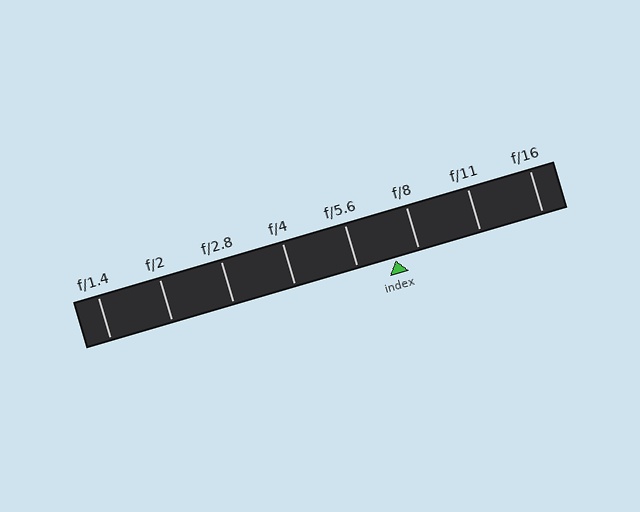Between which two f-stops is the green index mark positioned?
The index mark is between f/5.6 and f/8.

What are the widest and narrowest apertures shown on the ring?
The widest aperture shown is f/1.4 and the narrowest is f/16.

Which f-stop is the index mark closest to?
The index mark is closest to f/8.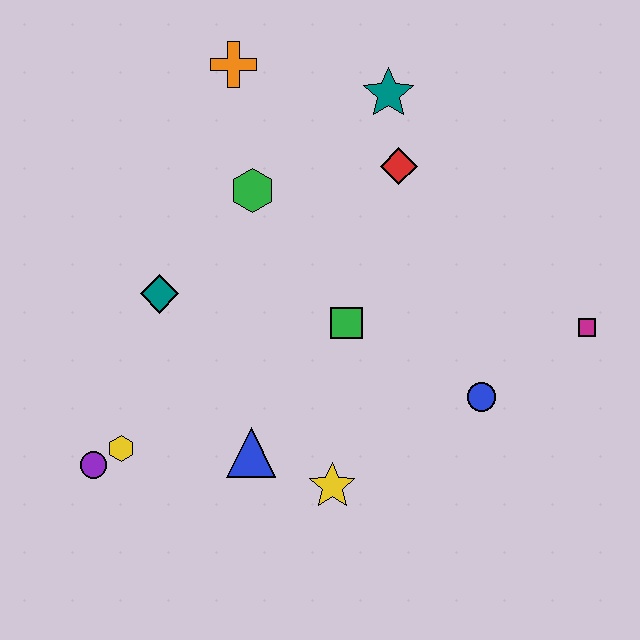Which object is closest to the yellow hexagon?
The purple circle is closest to the yellow hexagon.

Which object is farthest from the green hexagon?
The magenta square is farthest from the green hexagon.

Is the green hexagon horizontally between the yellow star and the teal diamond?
Yes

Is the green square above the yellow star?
Yes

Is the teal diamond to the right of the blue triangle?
No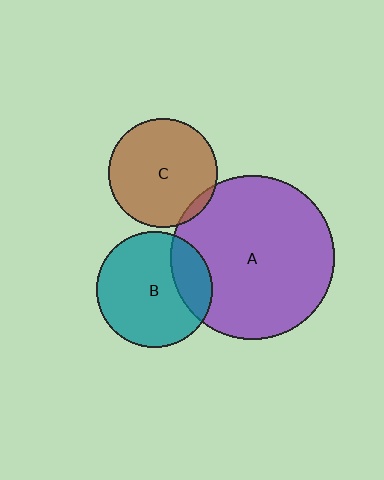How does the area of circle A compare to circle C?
Approximately 2.3 times.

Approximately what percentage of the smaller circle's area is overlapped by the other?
Approximately 25%.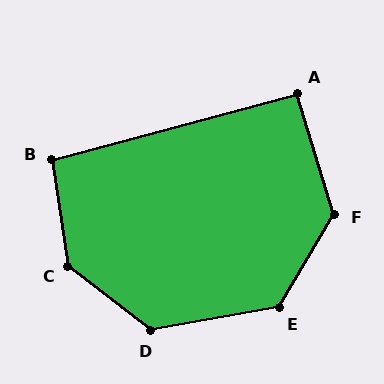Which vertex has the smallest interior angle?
A, at approximately 92 degrees.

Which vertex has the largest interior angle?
C, at approximately 137 degrees.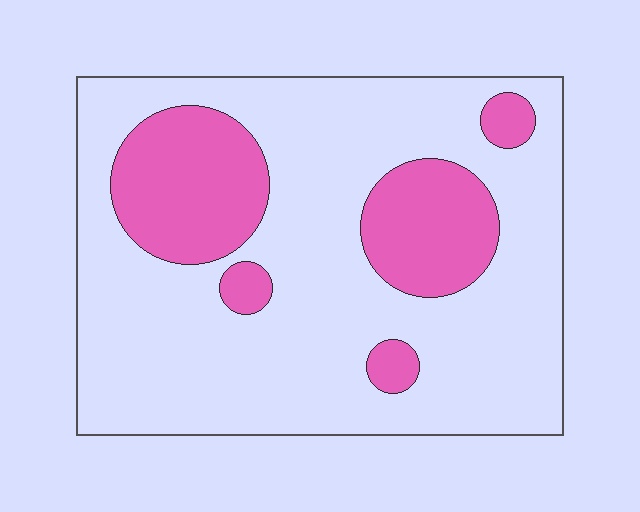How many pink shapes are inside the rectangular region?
5.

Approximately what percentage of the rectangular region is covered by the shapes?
Approximately 25%.